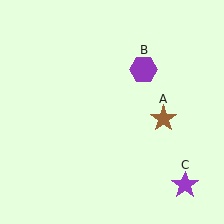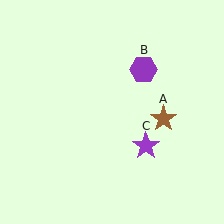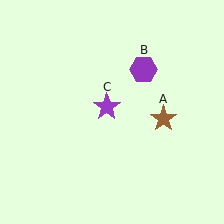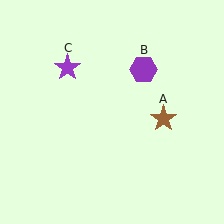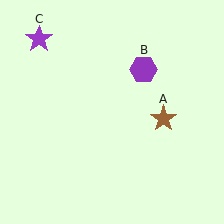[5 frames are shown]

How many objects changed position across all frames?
1 object changed position: purple star (object C).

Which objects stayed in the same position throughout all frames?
Brown star (object A) and purple hexagon (object B) remained stationary.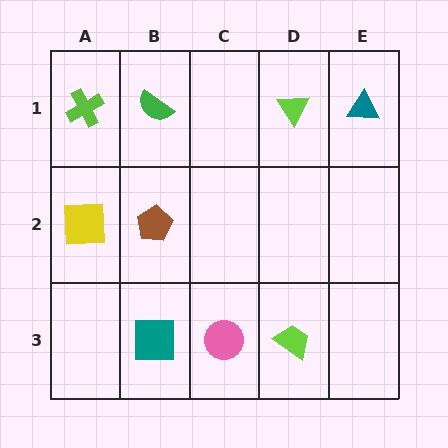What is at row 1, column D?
A lime triangle.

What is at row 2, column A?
A yellow square.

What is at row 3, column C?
A pink circle.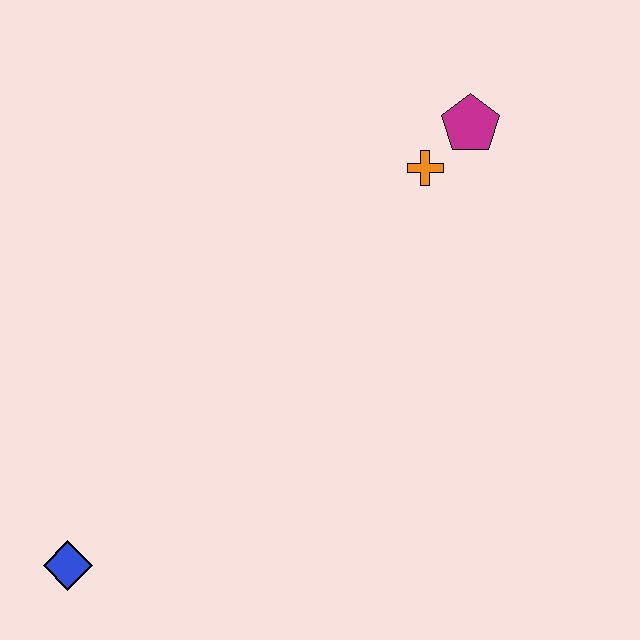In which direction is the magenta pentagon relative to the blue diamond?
The magenta pentagon is above the blue diamond.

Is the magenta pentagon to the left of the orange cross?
No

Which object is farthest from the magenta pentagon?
The blue diamond is farthest from the magenta pentagon.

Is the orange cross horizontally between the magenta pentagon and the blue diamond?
Yes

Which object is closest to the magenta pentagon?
The orange cross is closest to the magenta pentagon.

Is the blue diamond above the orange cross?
No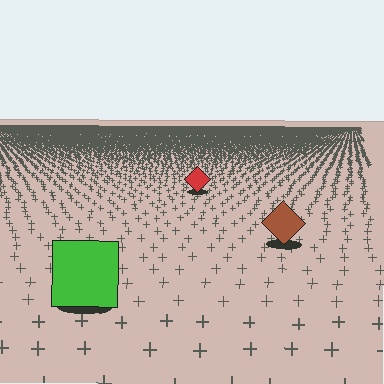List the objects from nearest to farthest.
From nearest to farthest: the green square, the brown diamond, the red diamond.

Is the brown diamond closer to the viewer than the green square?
No. The green square is closer — you can tell from the texture gradient: the ground texture is coarser near it.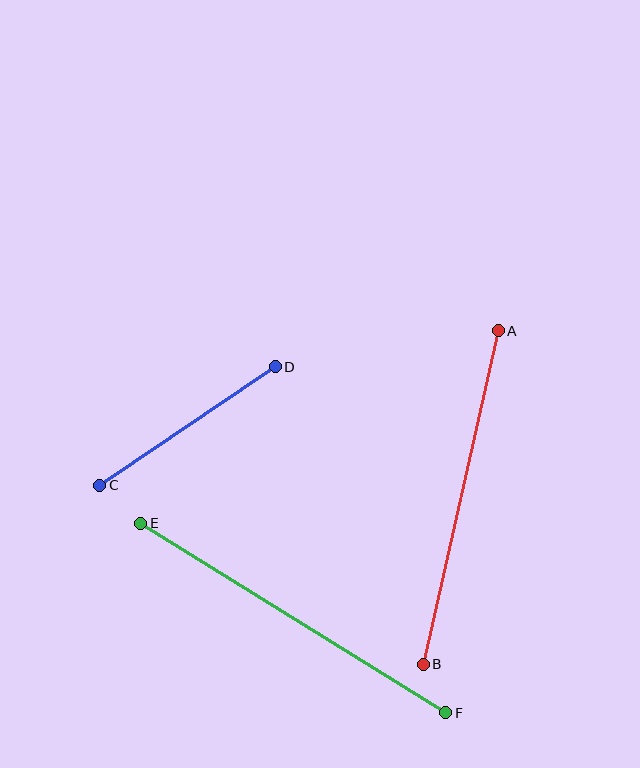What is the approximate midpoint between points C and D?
The midpoint is at approximately (188, 426) pixels.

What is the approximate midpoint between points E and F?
The midpoint is at approximately (293, 618) pixels.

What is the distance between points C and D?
The distance is approximately 211 pixels.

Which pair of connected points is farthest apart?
Points E and F are farthest apart.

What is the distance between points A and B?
The distance is approximately 342 pixels.